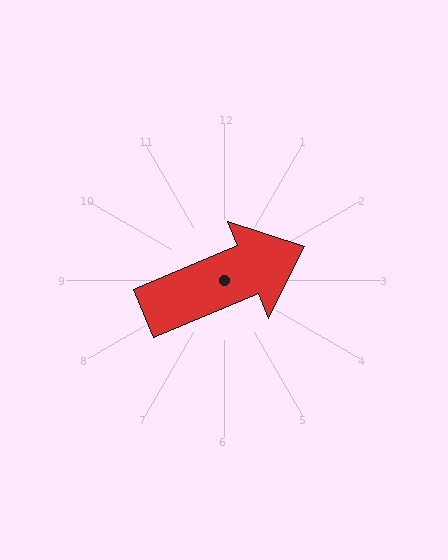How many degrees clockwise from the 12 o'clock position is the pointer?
Approximately 67 degrees.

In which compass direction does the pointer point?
Northeast.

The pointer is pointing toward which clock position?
Roughly 2 o'clock.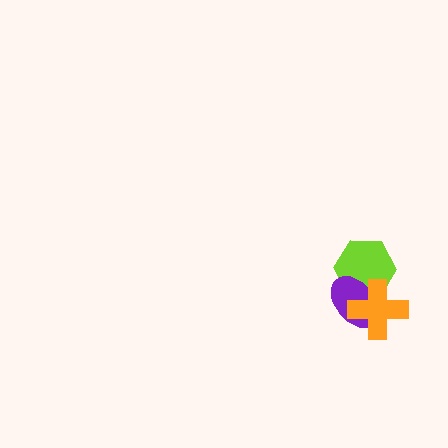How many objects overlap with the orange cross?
2 objects overlap with the orange cross.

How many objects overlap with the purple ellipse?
2 objects overlap with the purple ellipse.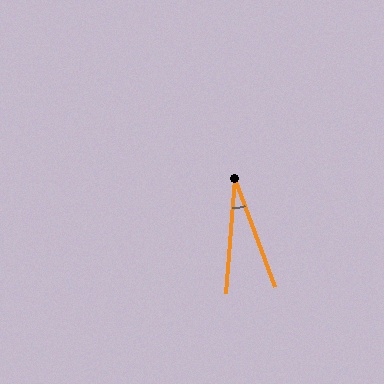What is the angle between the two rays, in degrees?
Approximately 25 degrees.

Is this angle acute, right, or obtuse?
It is acute.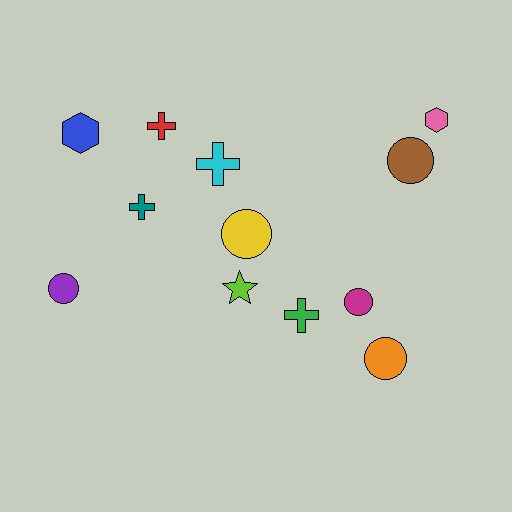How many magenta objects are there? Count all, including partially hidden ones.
There is 1 magenta object.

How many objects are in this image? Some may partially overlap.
There are 12 objects.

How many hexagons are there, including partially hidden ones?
There are 2 hexagons.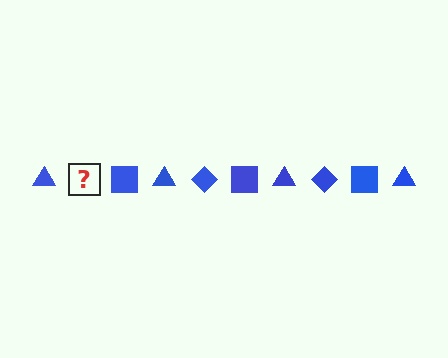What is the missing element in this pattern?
The missing element is a blue diamond.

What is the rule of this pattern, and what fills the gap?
The rule is that the pattern cycles through triangle, diamond, square shapes in blue. The gap should be filled with a blue diamond.